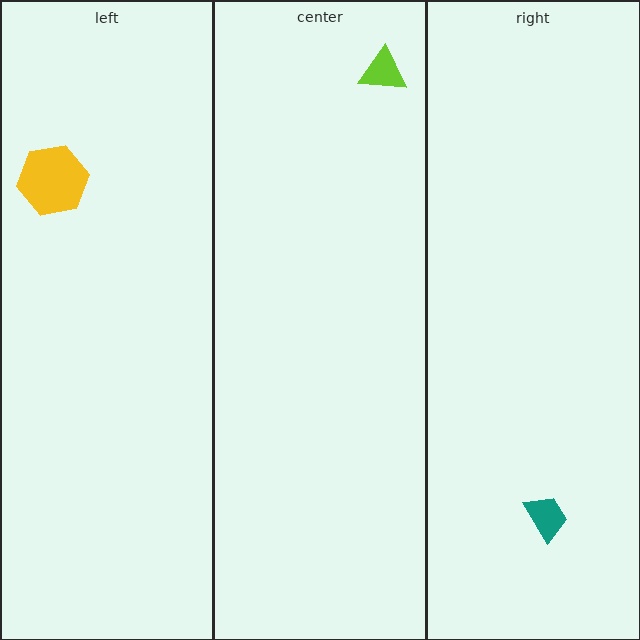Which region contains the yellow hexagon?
The left region.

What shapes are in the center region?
The lime triangle.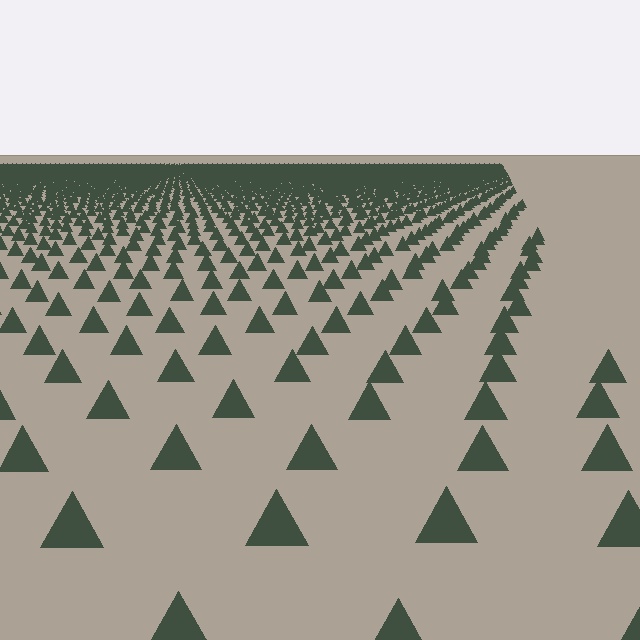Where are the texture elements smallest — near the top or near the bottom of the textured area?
Near the top.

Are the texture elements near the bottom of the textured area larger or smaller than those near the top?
Larger. Near the bottom, elements are closer to the viewer and appear at a bigger on-screen size.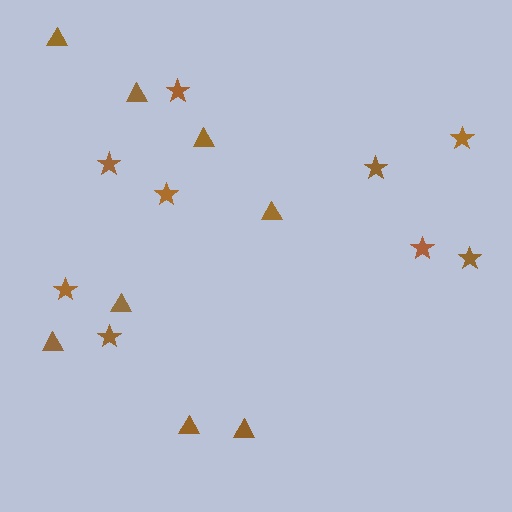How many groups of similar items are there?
There are 2 groups: one group of stars (9) and one group of triangles (8).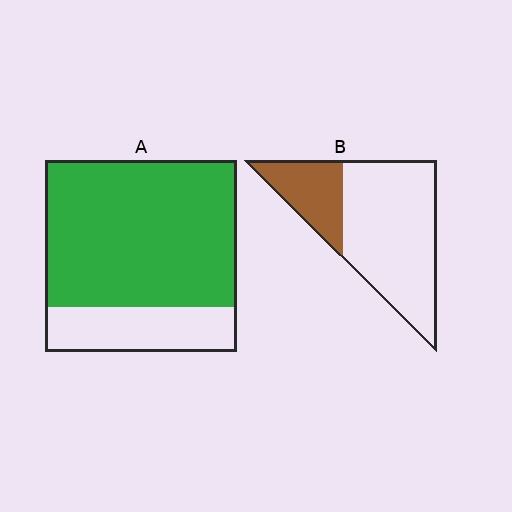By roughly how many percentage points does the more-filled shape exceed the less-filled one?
By roughly 50 percentage points (A over B).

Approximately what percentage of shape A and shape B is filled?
A is approximately 75% and B is approximately 25%.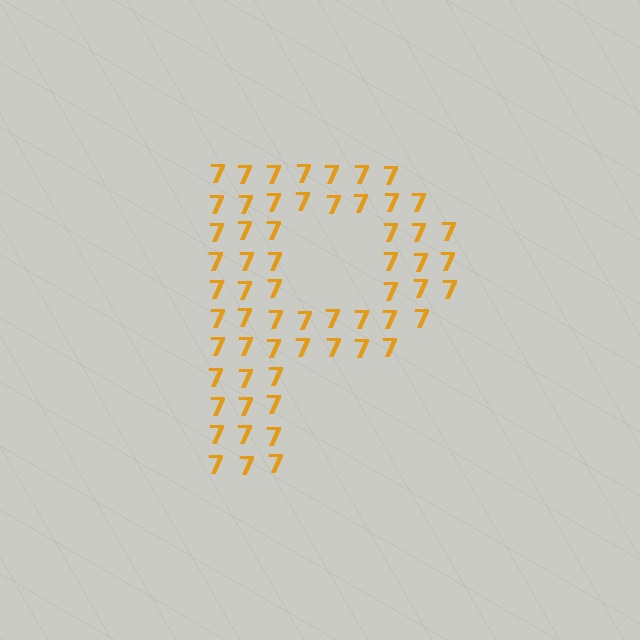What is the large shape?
The large shape is the letter P.